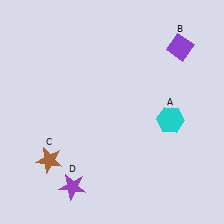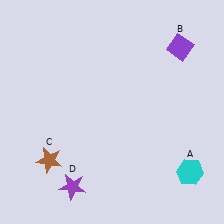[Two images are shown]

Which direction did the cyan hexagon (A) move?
The cyan hexagon (A) moved down.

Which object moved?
The cyan hexagon (A) moved down.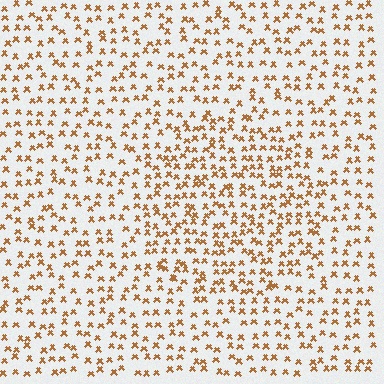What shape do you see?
I see a circle.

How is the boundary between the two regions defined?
The boundary is defined by a change in element density (approximately 1.5x ratio). All elements are the same color, size, and shape.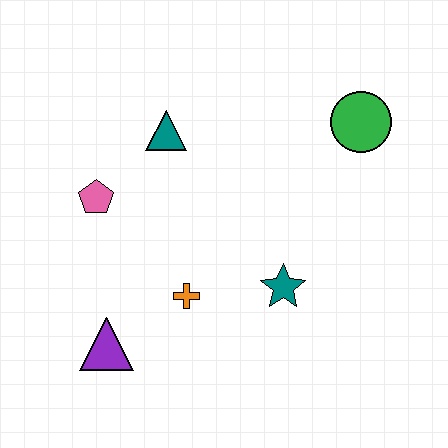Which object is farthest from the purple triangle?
The green circle is farthest from the purple triangle.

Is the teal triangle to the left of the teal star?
Yes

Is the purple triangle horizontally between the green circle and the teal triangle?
No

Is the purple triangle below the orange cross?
Yes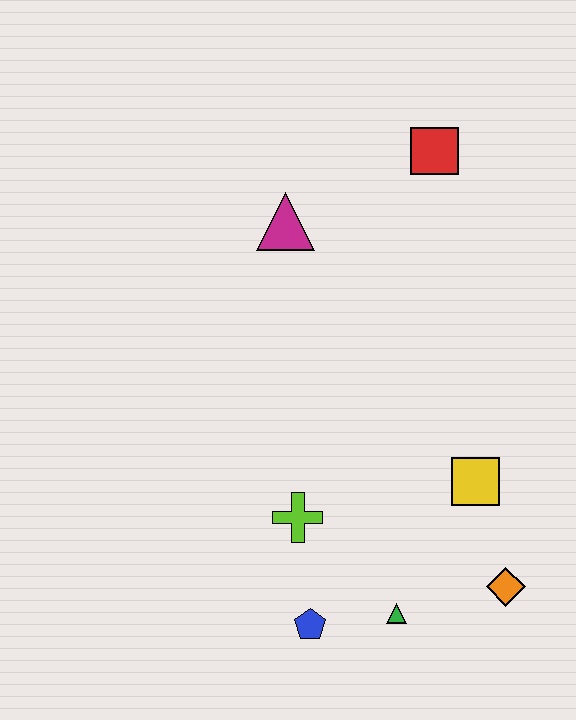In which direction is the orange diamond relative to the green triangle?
The orange diamond is to the right of the green triangle.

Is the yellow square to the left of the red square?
No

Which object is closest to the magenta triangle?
The red square is closest to the magenta triangle.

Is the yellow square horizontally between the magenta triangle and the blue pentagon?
No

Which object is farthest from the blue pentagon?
The red square is farthest from the blue pentagon.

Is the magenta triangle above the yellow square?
Yes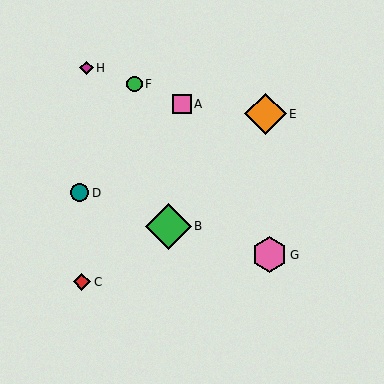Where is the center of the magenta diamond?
The center of the magenta diamond is at (86, 68).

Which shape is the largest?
The green diamond (labeled B) is the largest.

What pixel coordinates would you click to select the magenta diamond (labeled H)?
Click at (86, 68) to select the magenta diamond H.